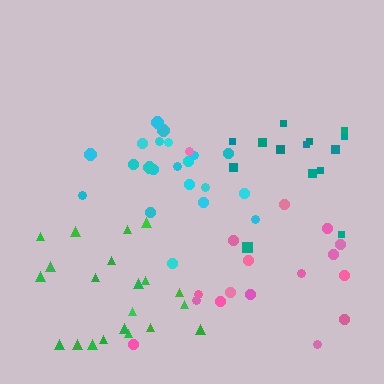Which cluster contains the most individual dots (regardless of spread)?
Cyan (21).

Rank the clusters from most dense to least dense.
cyan, teal, green, pink.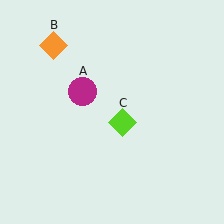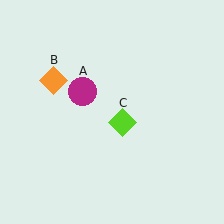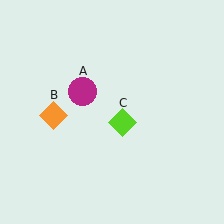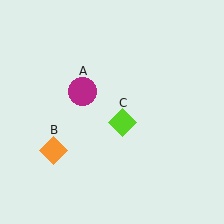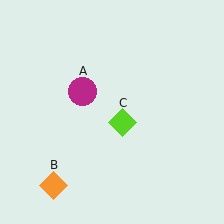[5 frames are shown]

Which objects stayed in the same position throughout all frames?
Magenta circle (object A) and lime diamond (object C) remained stationary.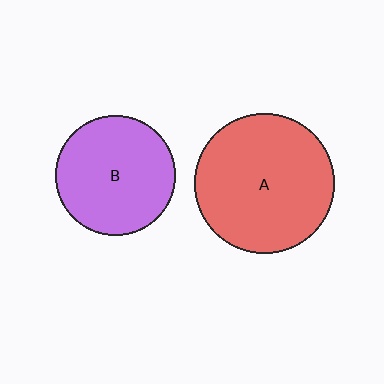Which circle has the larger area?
Circle A (red).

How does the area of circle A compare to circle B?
Approximately 1.3 times.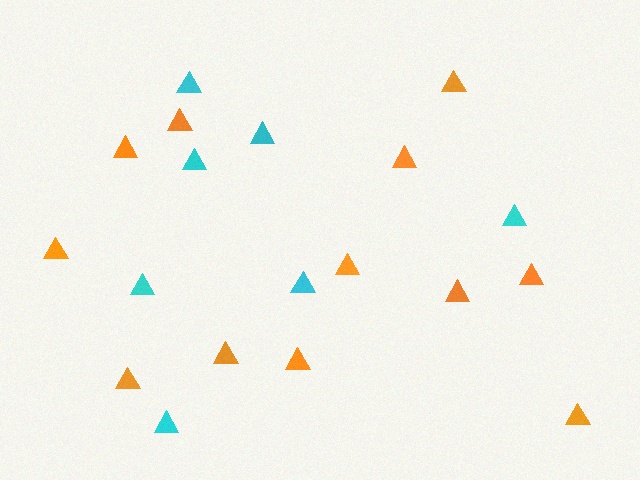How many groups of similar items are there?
There are 2 groups: one group of orange triangles (12) and one group of cyan triangles (7).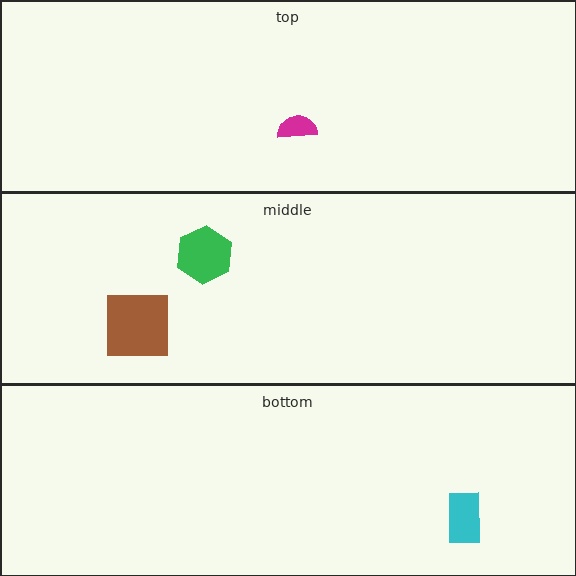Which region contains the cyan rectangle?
The bottom region.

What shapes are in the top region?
The magenta semicircle.